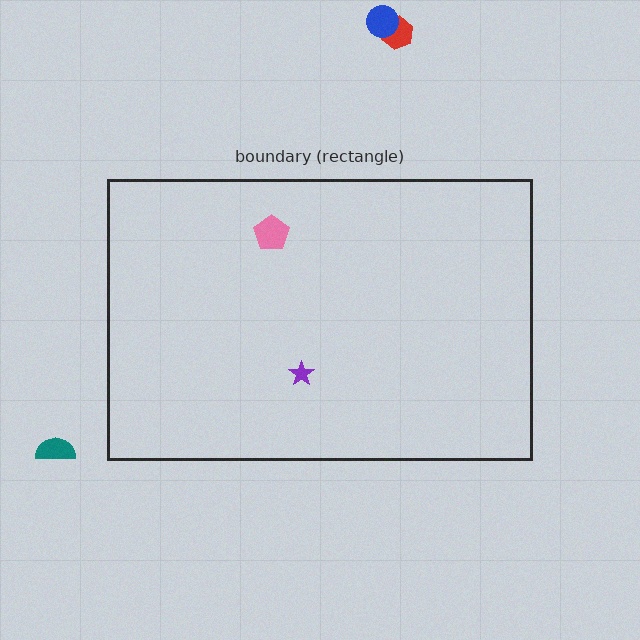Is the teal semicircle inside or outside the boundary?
Outside.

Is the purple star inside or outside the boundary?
Inside.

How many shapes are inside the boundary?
2 inside, 3 outside.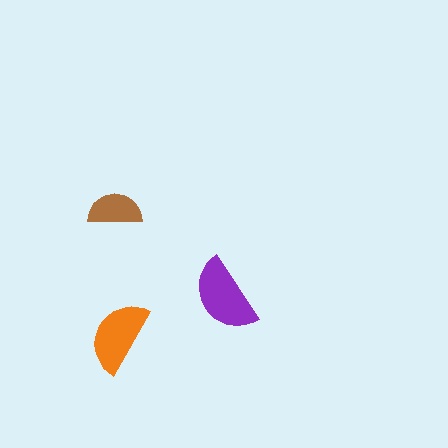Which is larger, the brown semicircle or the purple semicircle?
The purple one.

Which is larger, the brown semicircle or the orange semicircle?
The orange one.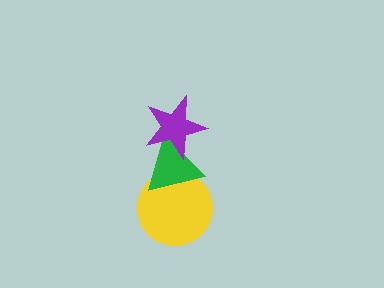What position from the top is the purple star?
The purple star is 1st from the top.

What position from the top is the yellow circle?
The yellow circle is 3rd from the top.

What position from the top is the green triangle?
The green triangle is 2nd from the top.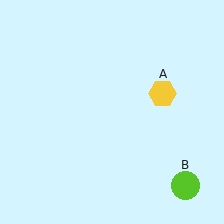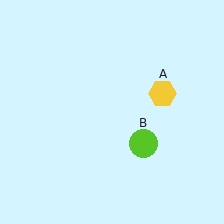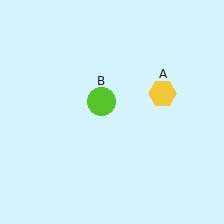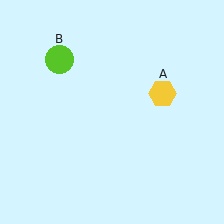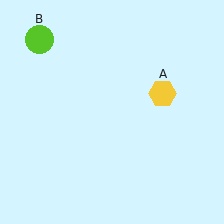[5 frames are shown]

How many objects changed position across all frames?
1 object changed position: lime circle (object B).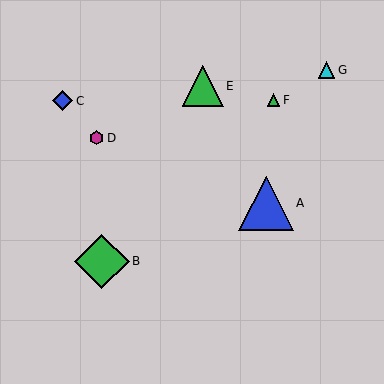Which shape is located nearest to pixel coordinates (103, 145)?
The magenta hexagon (labeled D) at (97, 138) is nearest to that location.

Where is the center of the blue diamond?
The center of the blue diamond is at (63, 101).